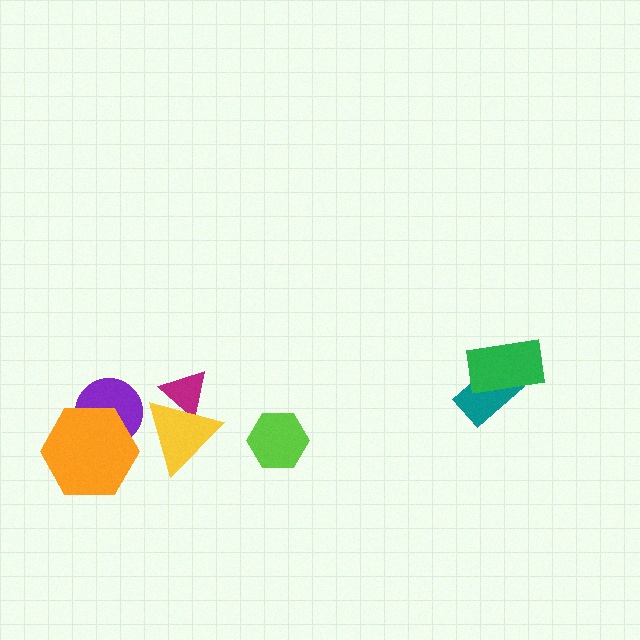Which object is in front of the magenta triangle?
The yellow triangle is in front of the magenta triangle.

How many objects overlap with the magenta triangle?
1 object overlaps with the magenta triangle.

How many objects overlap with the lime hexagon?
0 objects overlap with the lime hexagon.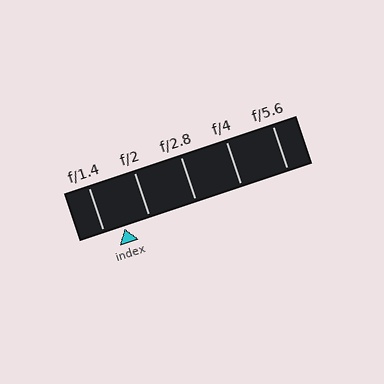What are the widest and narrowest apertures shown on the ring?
The widest aperture shown is f/1.4 and the narrowest is f/5.6.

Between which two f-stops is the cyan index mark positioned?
The index mark is between f/1.4 and f/2.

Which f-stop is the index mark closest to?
The index mark is closest to f/1.4.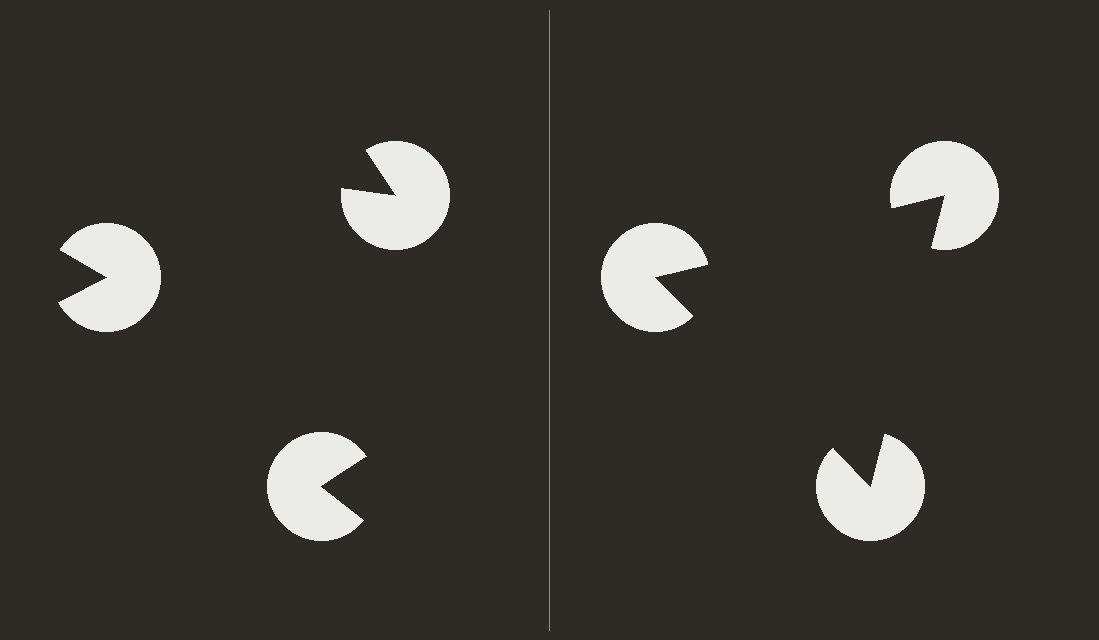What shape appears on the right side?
An illusory triangle.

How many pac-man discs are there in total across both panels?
6 — 3 on each side.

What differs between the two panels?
The pac-man discs are positioned identically on both sides; only the wedge orientations differ. On the right they align to a triangle; on the left they are misaligned.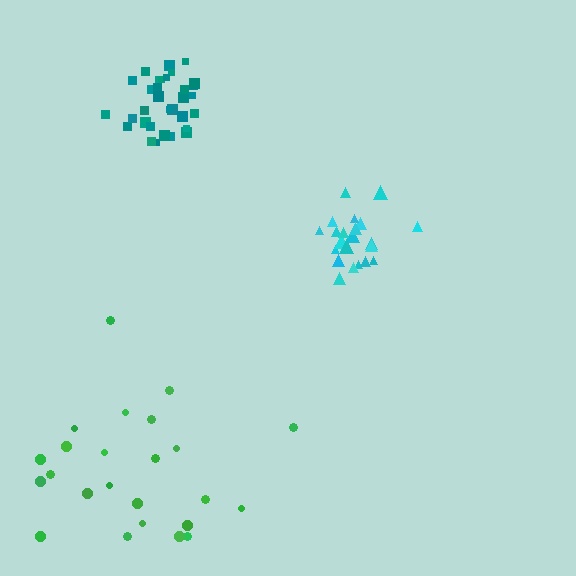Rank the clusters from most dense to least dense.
teal, cyan, green.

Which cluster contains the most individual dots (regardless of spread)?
Teal (33).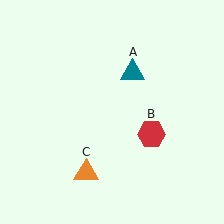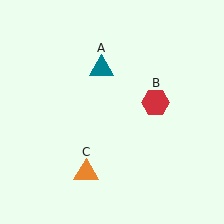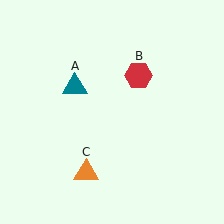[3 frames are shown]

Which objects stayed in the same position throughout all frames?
Orange triangle (object C) remained stationary.